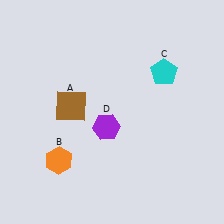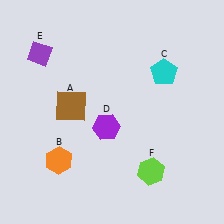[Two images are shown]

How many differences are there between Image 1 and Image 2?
There are 2 differences between the two images.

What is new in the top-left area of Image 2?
A purple diamond (E) was added in the top-left area of Image 2.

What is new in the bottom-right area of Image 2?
A lime hexagon (F) was added in the bottom-right area of Image 2.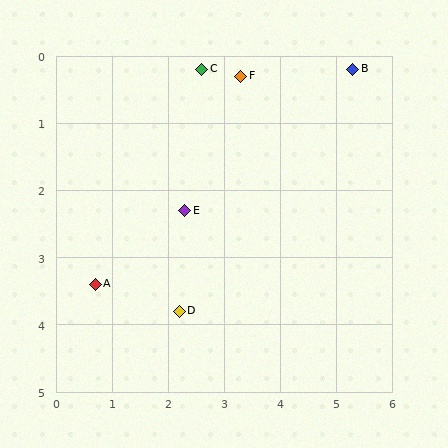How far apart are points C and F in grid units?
Points C and F are about 0.7 grid units apart.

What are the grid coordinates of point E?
Point E is at approximately (2.3, 2.3).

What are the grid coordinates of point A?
Point A is at approximately (0.7, 3.4).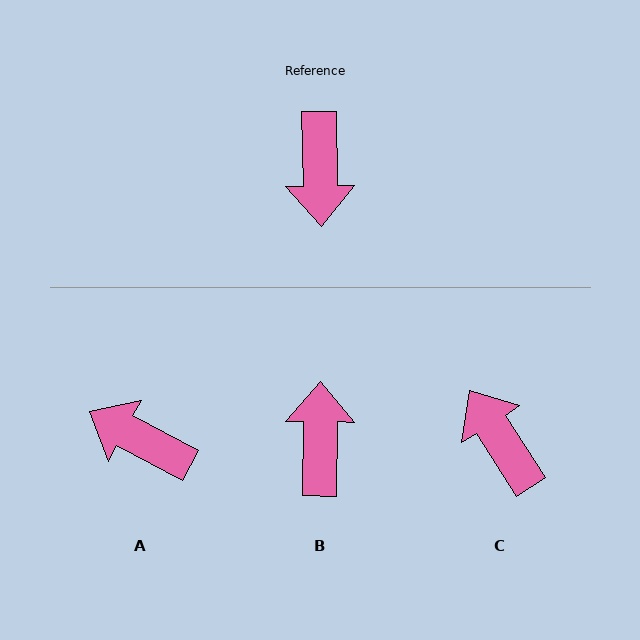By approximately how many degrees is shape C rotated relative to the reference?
Approximately 149 degrees clockwise.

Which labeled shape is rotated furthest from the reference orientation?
B, about 178 degrees away.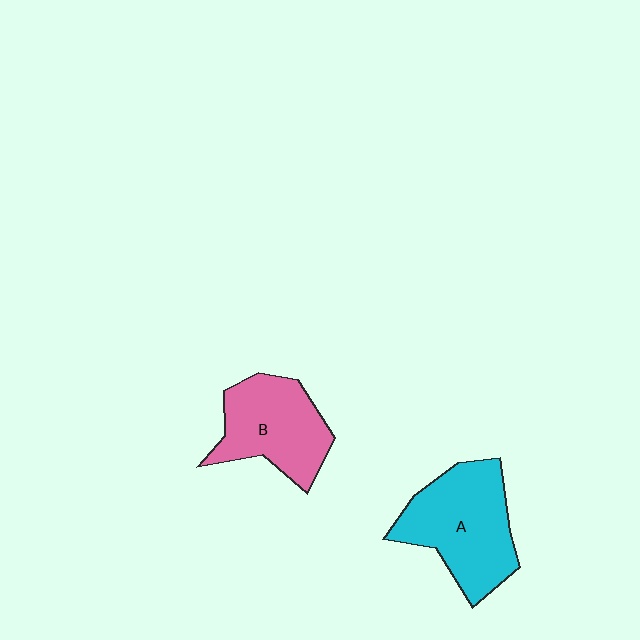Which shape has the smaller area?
Shape B (pink).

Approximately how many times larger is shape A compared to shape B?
Approximately 1.2 times.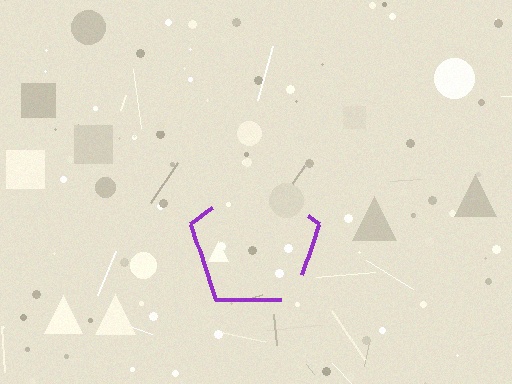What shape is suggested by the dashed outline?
The dashed outline suggests a pentagon.